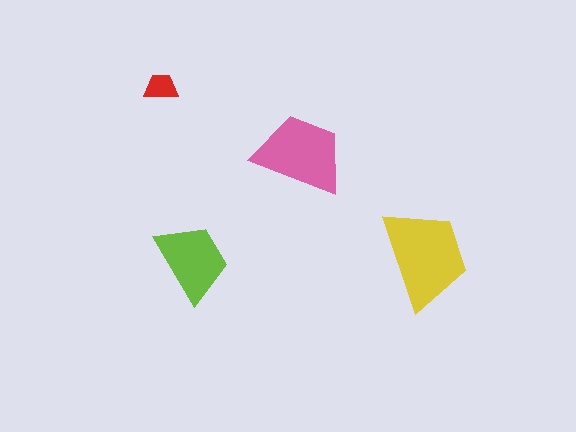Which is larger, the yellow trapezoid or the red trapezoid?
The yellow one.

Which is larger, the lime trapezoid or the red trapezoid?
The lime one.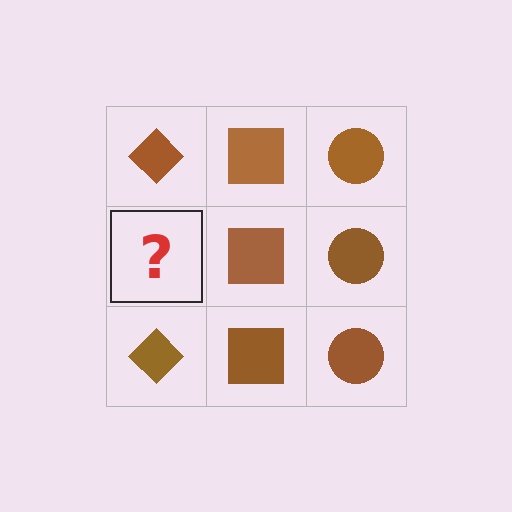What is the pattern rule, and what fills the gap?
The rule is that each column has a consistent shape. The gap should be filled with a brown diamond.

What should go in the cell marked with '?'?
The missing cell should contain a brown diamond.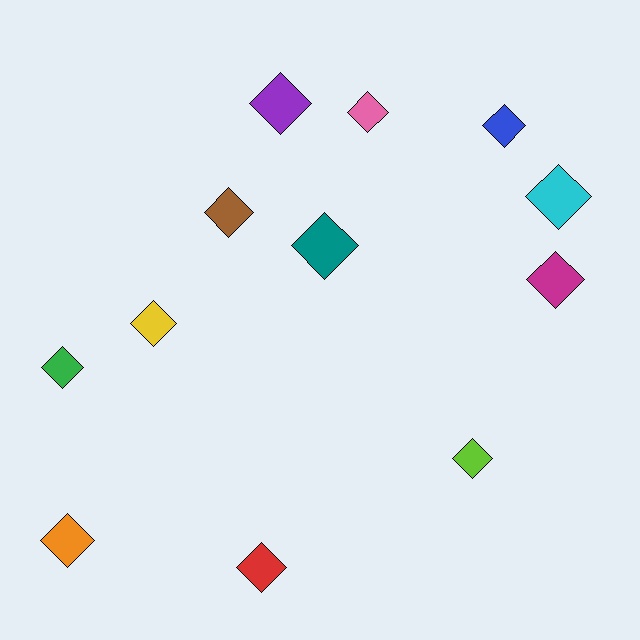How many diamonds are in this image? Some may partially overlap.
There are 12 diamonds.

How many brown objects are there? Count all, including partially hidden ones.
There is 1 brown object.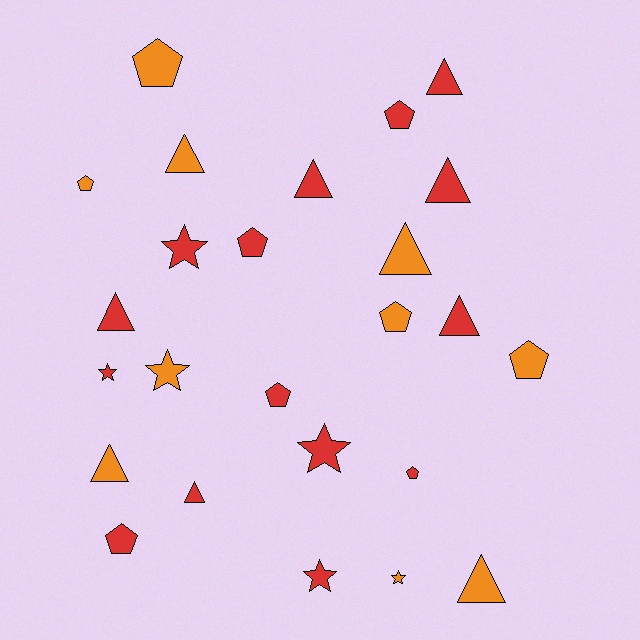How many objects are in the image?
There are 25 objects.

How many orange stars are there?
There are 2 orange stars.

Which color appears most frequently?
Red, with 15 objects.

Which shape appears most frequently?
Triangle, with 10 objects.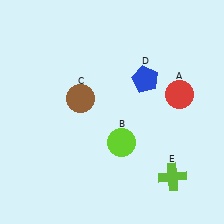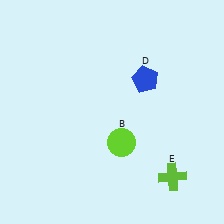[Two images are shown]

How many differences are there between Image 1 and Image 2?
There are 2 differences between the two images.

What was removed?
The red circle (A), the brown circle (C) were removed in Image 2.